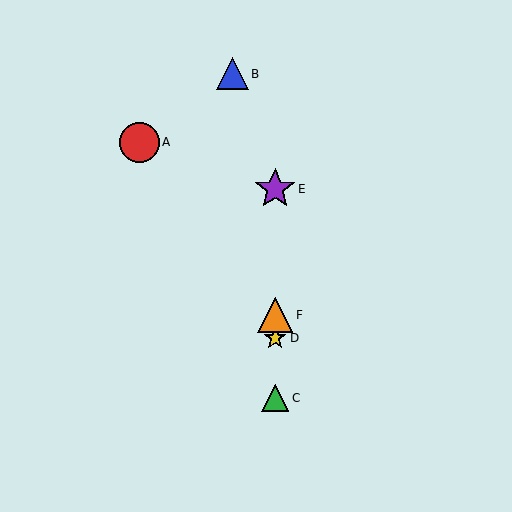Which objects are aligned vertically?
Objects C, D, E, F are aligned vertically.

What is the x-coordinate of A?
Object A is at x≈140.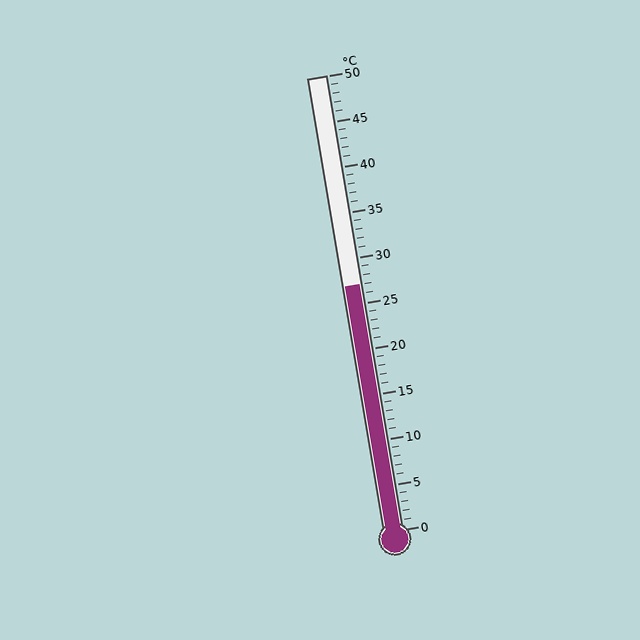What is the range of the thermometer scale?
The thermometer scale ranges from 0°C to 50°C.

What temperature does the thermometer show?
The thermometer shows approximately 27°C.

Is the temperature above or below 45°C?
The temperature is below 45°C.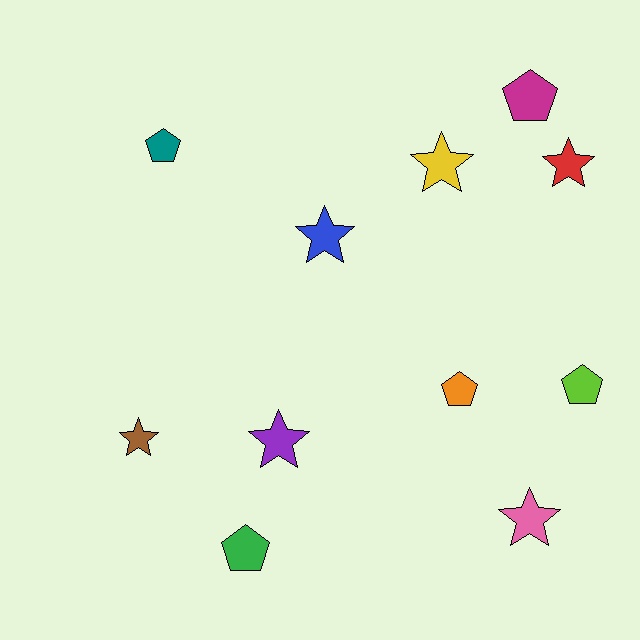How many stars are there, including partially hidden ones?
There are 6 stars.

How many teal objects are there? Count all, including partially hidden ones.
There is 1 teal object.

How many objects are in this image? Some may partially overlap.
There are 11 objects.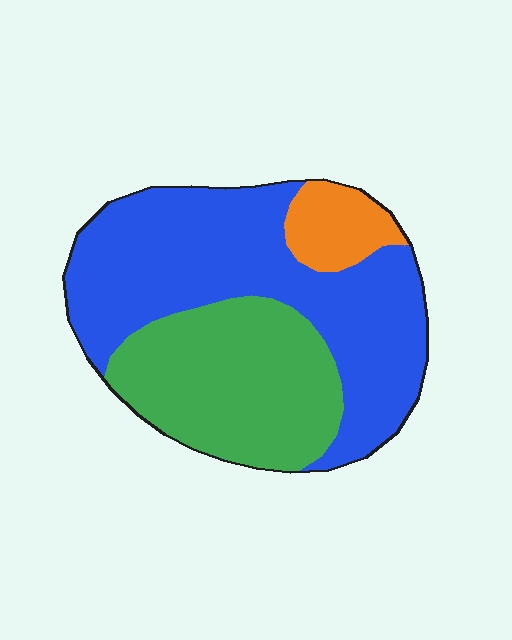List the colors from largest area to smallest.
From largest to smallest: blue, green, orange.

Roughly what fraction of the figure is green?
Green takes up between a quarter and a half of the figure.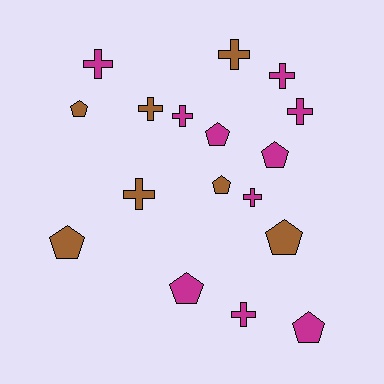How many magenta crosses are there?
There are 6 magenta crosses.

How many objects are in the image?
There are 17 objects.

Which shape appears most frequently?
Cross, with 9 objects.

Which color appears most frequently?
Magenta, with 10 objects.